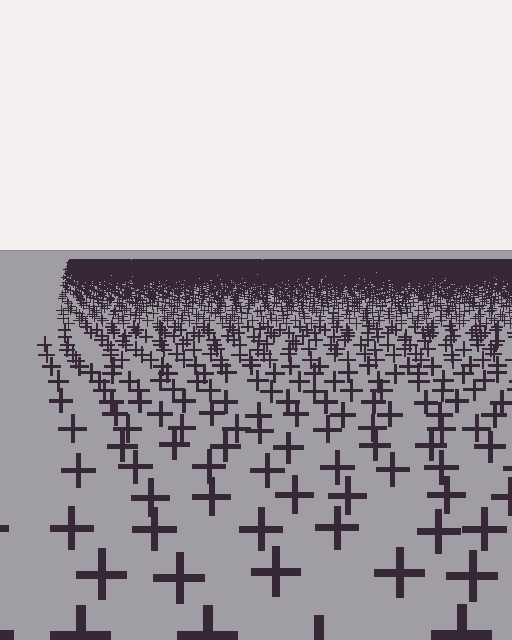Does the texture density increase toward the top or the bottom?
Density increases toward the top.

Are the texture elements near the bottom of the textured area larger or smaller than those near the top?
Larger. Near the bottom, elements are closer to the viewer and appear at a bigger on-screen size.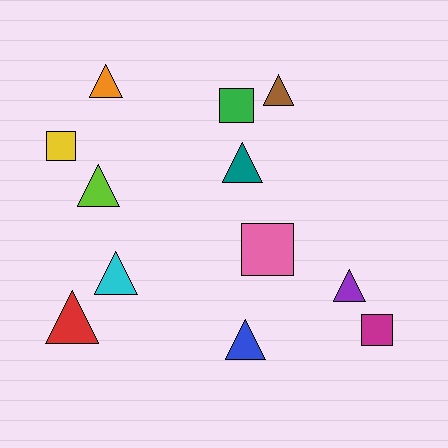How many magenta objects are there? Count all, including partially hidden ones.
There is 1 magenta object.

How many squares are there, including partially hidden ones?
There are 4 squares.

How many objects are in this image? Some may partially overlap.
There are 12 objects.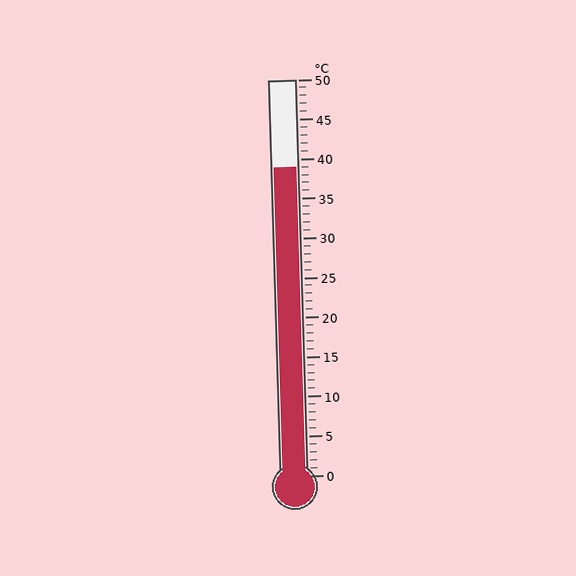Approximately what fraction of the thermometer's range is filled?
The thermometer is filled to approximately 80% of its range.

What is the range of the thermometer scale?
The thermometer scale ranges from 0°C to 50°C.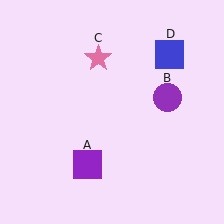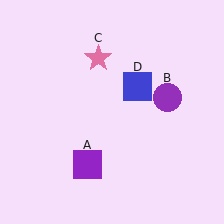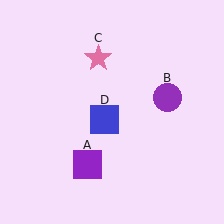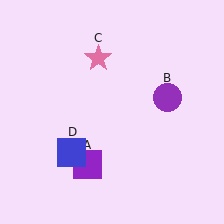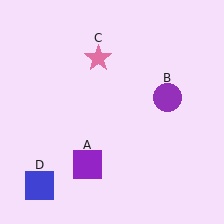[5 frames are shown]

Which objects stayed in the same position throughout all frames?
Purple square (object A) and purple circle (object B) and pink star (object C) remained stationary.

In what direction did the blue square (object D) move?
The blue square (object D) moved down and to the left.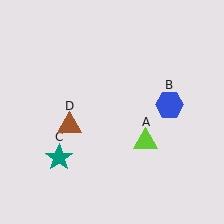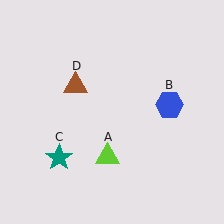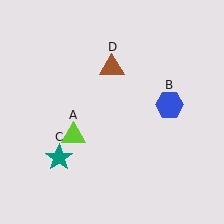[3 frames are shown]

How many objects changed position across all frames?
2 objects changed position: lime triangle (object A), brown triangle (object D).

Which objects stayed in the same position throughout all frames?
Blue hexagon (object B) and teal star (object C) remained stationary.